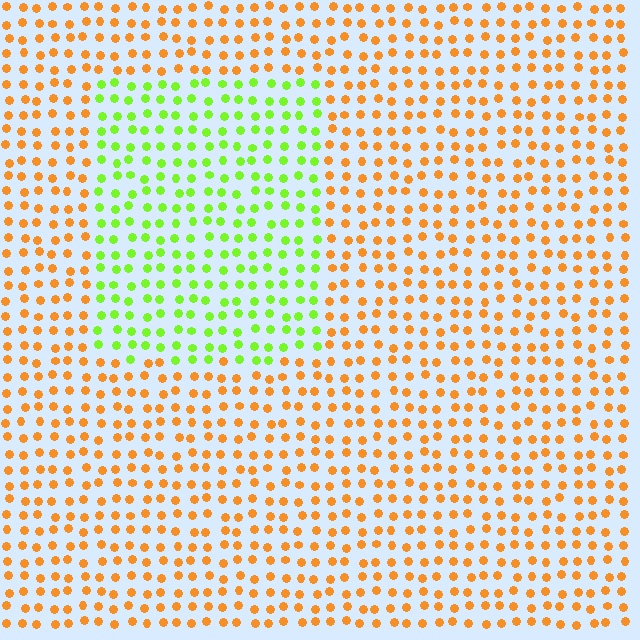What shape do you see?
I see a rectangle.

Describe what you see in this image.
The image is filled with small orange elements in a uniform arrangement. A rectangle-shaped region is visible where the elements are tinted to a slightly different hue, forming a subtle color boundary.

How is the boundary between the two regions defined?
The boundary is defined purely by a slight shift in hue (about 67 degrees). Spacing, size, and orientation are identical on both sides.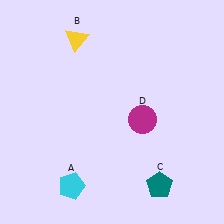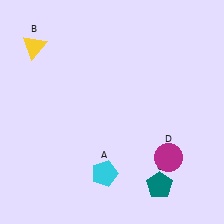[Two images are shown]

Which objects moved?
The objects that moved are: the cyan pentagon (A), the yellow triangle (B), the magenta circle (D).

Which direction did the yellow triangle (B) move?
The yellow triangle (B) moved left.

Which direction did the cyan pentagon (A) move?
The cyan pentagon (A) moved right.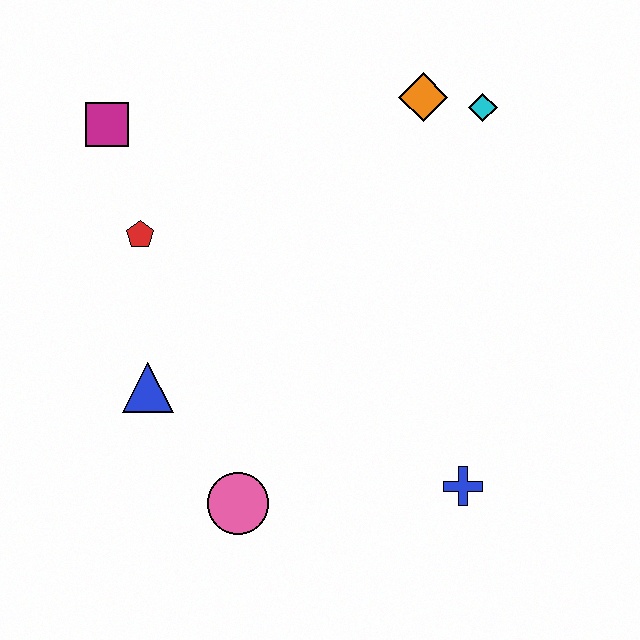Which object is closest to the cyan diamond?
The orange diamond is closest to the cyan diamond.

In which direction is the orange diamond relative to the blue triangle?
The orange diamond is above the blue triangle.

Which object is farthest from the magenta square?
The blue cross is farthest from the magenta square.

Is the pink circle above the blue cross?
No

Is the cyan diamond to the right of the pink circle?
Yes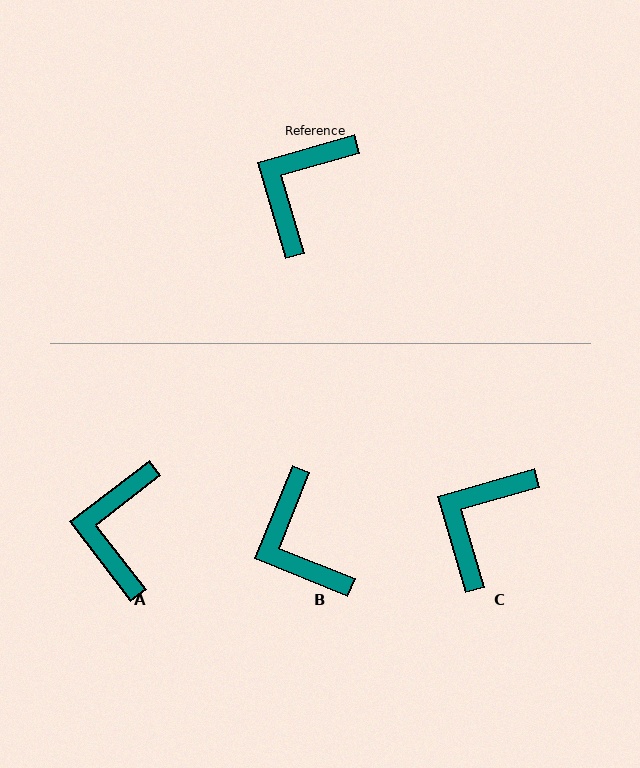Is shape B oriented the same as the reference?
No, it is off by about 52 degrees.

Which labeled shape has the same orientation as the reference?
C.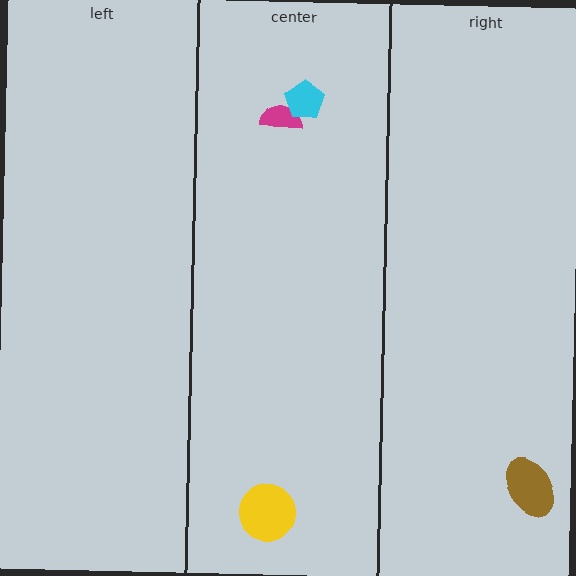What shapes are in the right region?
The brown ellipse.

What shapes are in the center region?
The magenta semicircle, the cyan pentagon, the yellow circle.